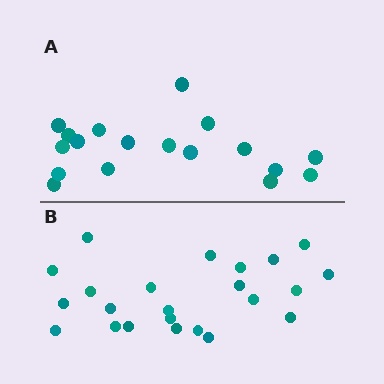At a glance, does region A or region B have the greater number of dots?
Region B (the bottom region) has more dots.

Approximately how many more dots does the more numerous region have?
Region B has about 5 more dots than region A.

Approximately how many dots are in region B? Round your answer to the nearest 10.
About 20 dots. (The exact count is 23, which rounds to 20.)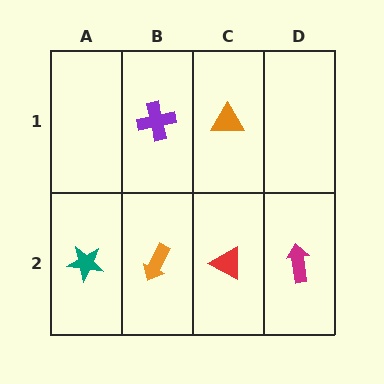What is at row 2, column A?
A teal star.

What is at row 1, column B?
A purple cross.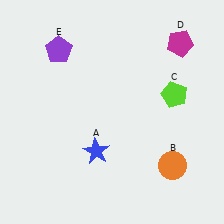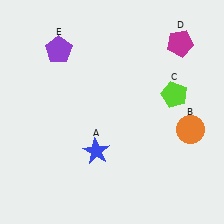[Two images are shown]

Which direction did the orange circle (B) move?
The orange circle (B) moved up.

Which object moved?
The orange circle (B) moved up.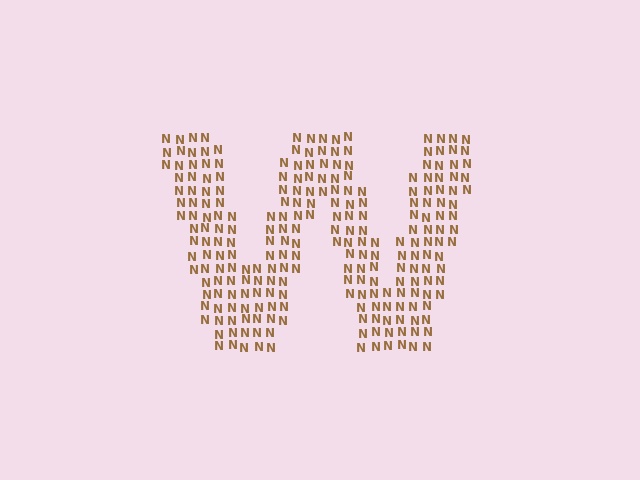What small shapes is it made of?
It is made of small letter N's.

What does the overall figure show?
The overall figure shows the letter W.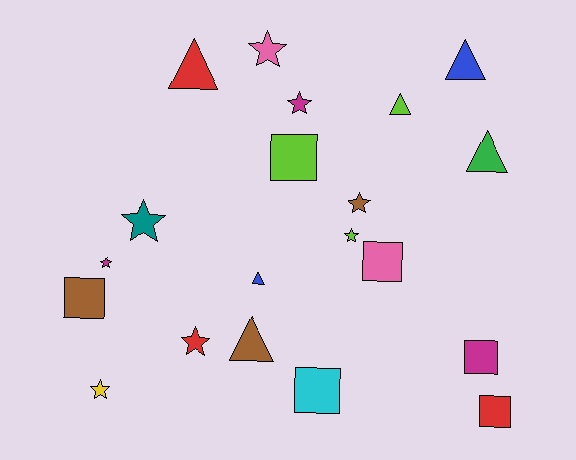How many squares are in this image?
There are 6 squares.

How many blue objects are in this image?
There are 2 blue objects.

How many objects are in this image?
There are 20 objects.